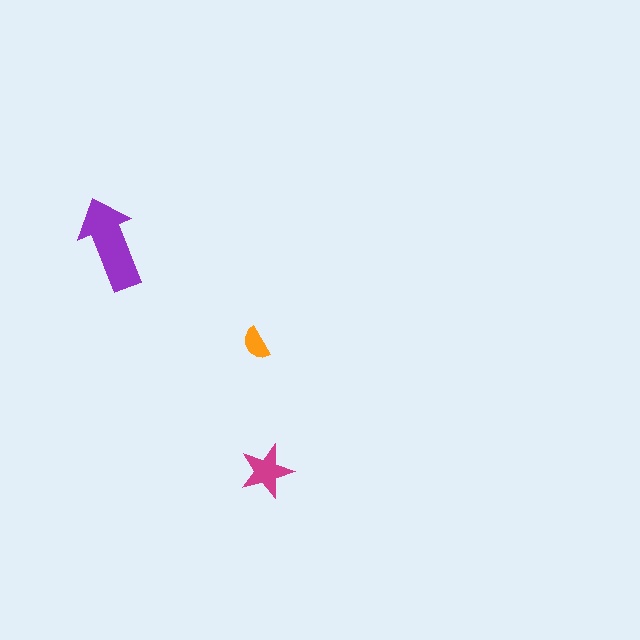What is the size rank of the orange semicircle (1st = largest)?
3rd.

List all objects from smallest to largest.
The orange semicircle, the magenta star, the purple arrow.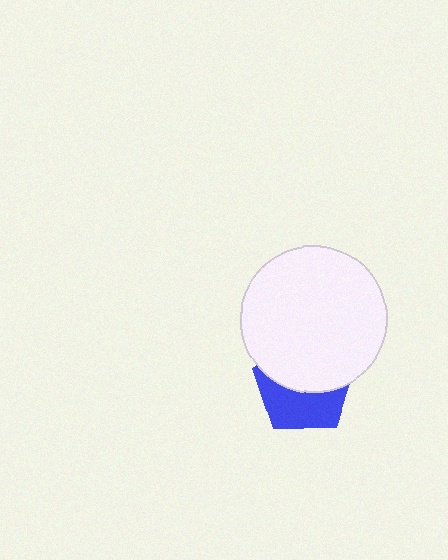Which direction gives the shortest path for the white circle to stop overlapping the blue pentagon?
Moving up gives the shortest separation.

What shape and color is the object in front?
The object in front is a white circle.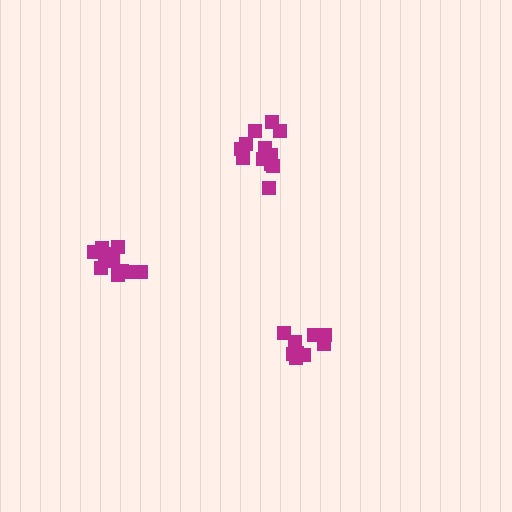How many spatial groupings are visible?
There are 3 spatial groupings.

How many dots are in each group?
Group 1: 12 dots, Group 2: 10 dots, Group 3: 12 dots (34 total).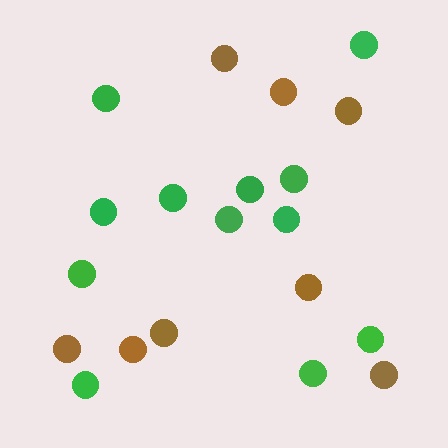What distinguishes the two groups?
There are 2 groups: one group of brown circles (8) and one group of green circles (12).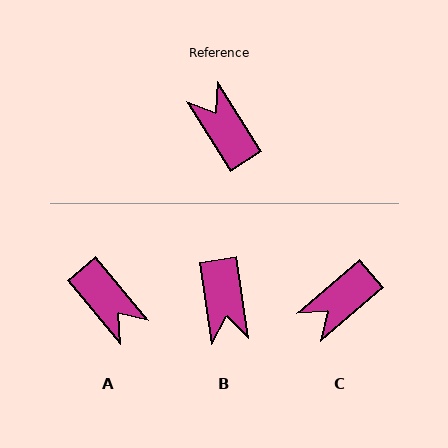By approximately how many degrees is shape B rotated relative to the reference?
Approximately 156 degrees counter-clockwise.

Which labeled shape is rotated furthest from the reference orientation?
A, about 173 degrees away.